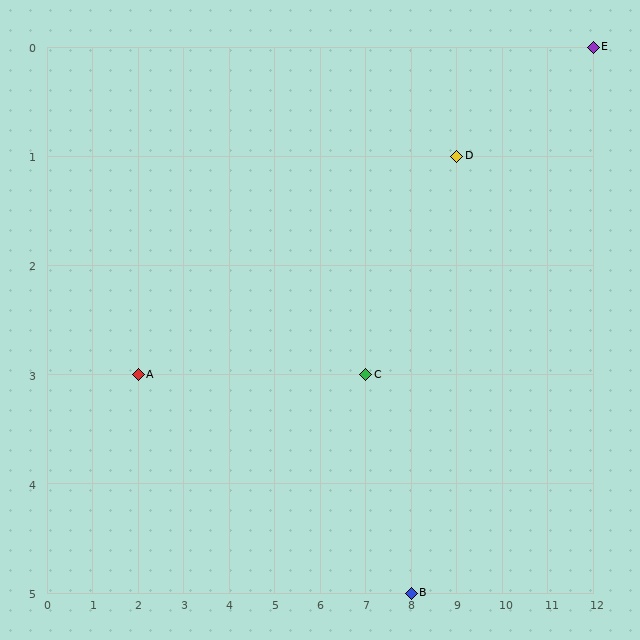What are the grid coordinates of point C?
Point C is at grid coordinates (7, 3).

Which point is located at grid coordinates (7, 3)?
Point C is at (7, 3).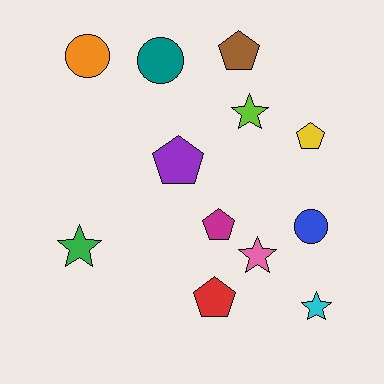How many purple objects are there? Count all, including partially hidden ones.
There is 1 purple object.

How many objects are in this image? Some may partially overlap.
There are 12 objects.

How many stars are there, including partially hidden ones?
There are 4 stars.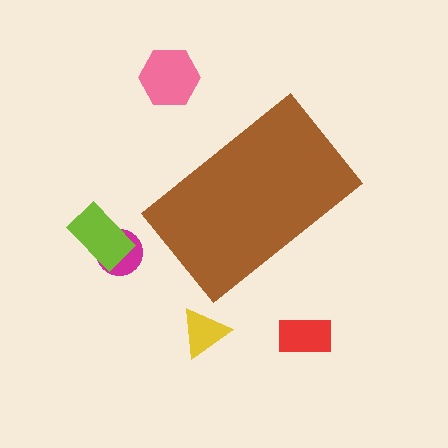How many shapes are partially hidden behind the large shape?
0 shapes are partially hidden.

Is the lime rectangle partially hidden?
No, the lime rectangle is fully visible.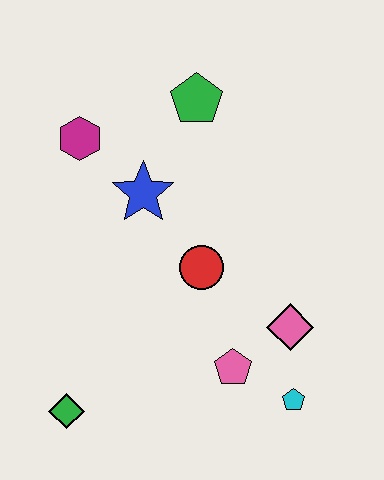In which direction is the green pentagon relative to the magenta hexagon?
The green pentagon is to the right of the magenta hexagon.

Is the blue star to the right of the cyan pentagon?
No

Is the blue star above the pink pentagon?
Yes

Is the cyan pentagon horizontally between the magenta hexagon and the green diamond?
No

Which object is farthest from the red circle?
The green diamond is farthest from the red circle.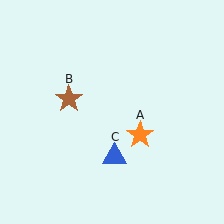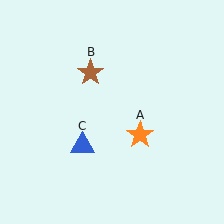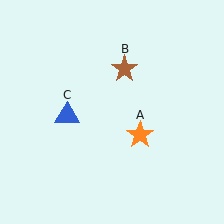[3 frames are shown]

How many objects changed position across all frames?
2 objects changed position: brown star (object B), blue triangle (object C).